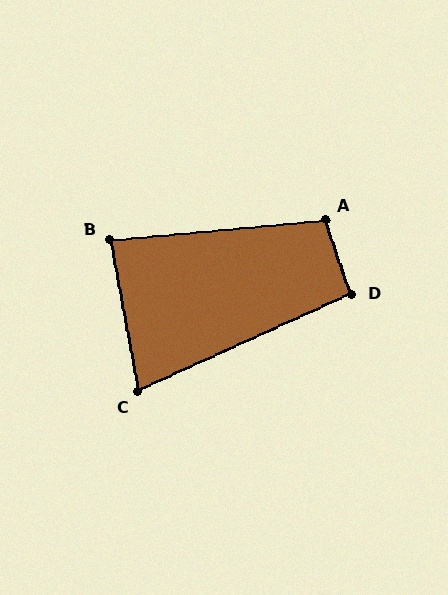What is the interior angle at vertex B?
Approximately 85 degrees (acute).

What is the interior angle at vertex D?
Approximately 95 degrees (obtuse).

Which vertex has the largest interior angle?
A, at approximately 104 degrees.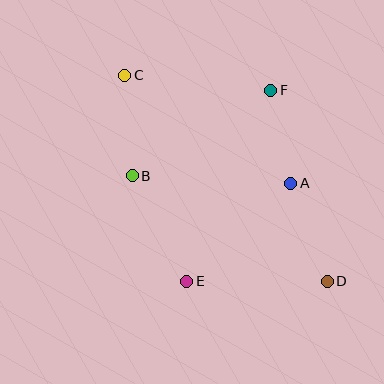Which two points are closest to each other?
Points A and F are closest to each other.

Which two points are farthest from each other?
Points C and D are farthest from each other.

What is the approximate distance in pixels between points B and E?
The distance between B and E is approximately 119 pixels.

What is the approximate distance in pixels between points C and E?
The distance between C and E is approximately 215 pixels.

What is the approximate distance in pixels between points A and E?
The distance between A and E is approximately 143 pixels.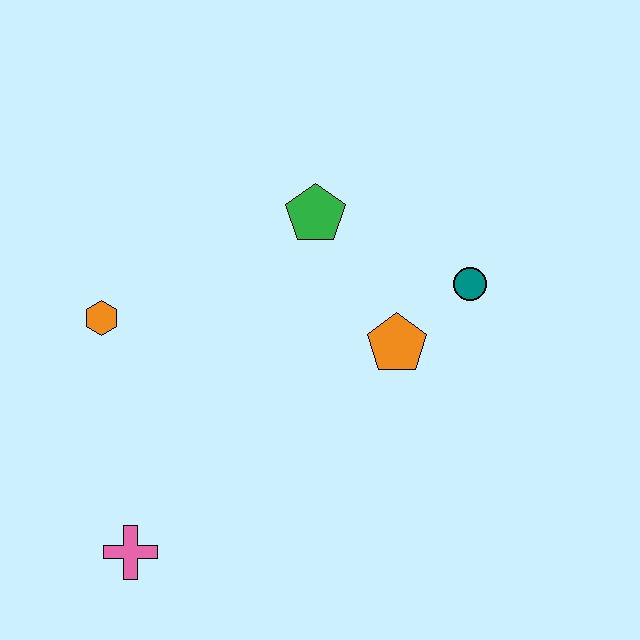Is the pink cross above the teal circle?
No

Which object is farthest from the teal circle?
The pink cross is farthest from the teal circle.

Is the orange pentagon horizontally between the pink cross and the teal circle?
Yes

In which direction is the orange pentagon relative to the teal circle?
The orange pentagon is to the left of the teal circle.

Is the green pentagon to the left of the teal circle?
Yes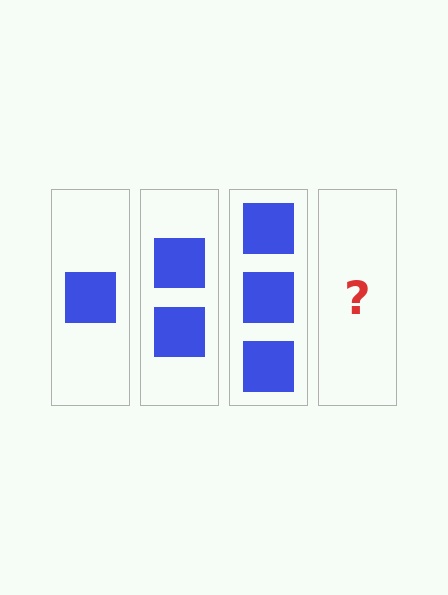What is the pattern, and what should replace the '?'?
The pattern is that each step adds one more square. The '?' should be 4 squares.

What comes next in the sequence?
The next element should be 4 squares.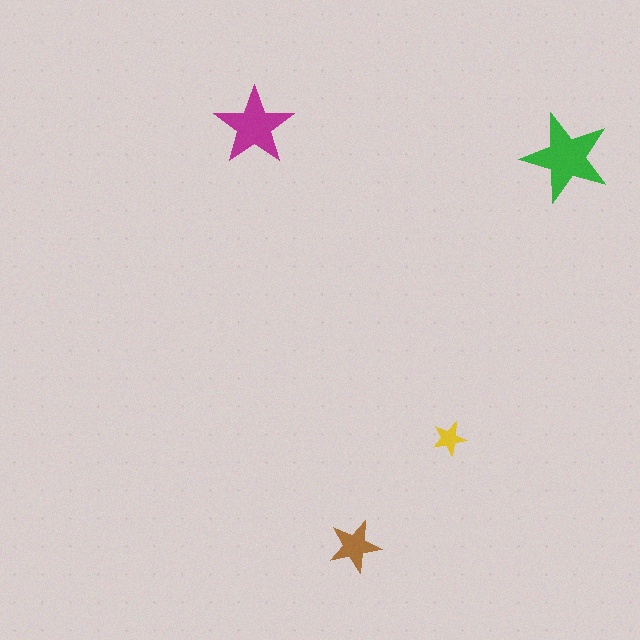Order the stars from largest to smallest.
the green one, the magenta one, the brown one, the yellow one.